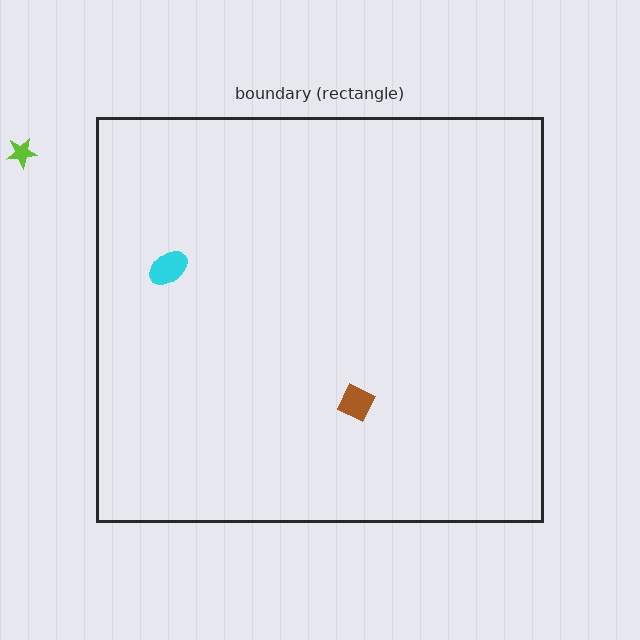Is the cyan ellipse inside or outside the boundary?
Inside.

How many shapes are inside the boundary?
2 inside, 1 outside.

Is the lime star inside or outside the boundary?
Outside.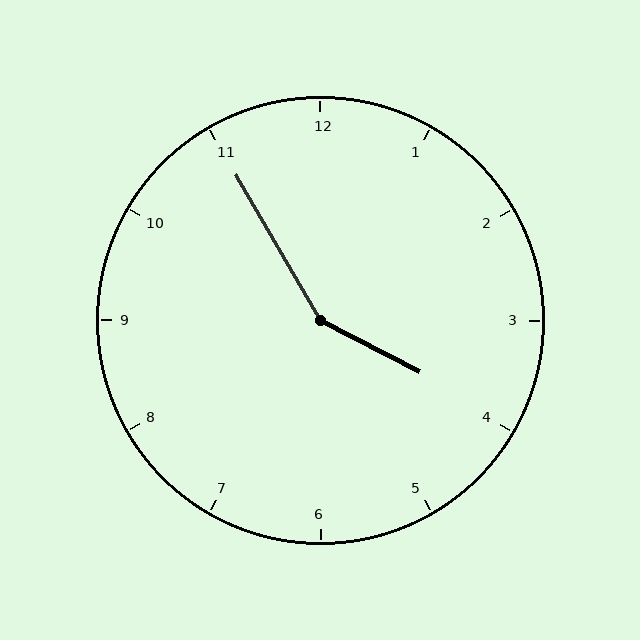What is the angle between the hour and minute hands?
Approximately 148 degrees.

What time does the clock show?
3:55.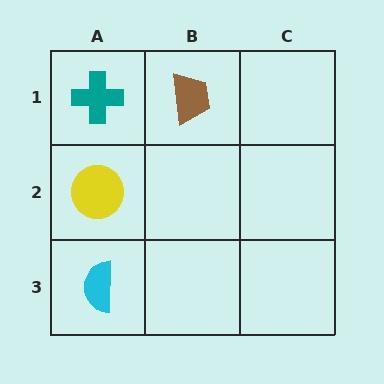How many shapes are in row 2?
1 shape.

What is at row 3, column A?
A cyan semicircle.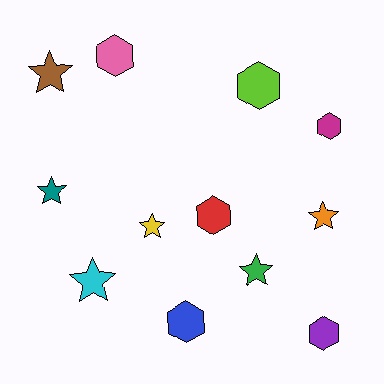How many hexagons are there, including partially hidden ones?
There are 6 hexagons.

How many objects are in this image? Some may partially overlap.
There are 12 objects.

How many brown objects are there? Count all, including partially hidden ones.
There is 1 brown object.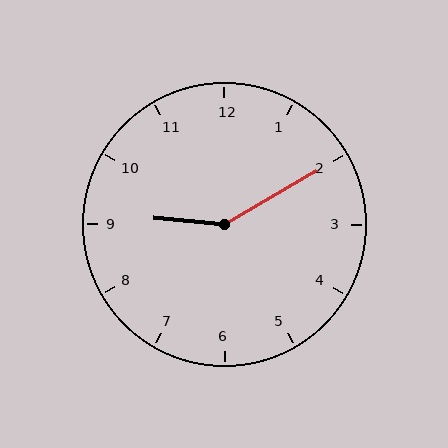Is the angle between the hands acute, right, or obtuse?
It is obtuse.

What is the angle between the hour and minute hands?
Approximately 145 degrees.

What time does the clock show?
9:10.